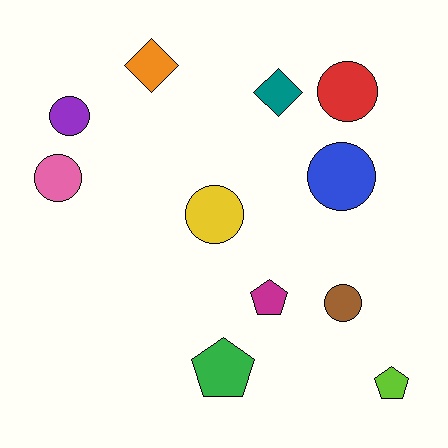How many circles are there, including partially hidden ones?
There are 6 circles.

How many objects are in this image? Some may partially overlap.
There are 11 objects.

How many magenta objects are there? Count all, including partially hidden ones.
There is 1 magenta object.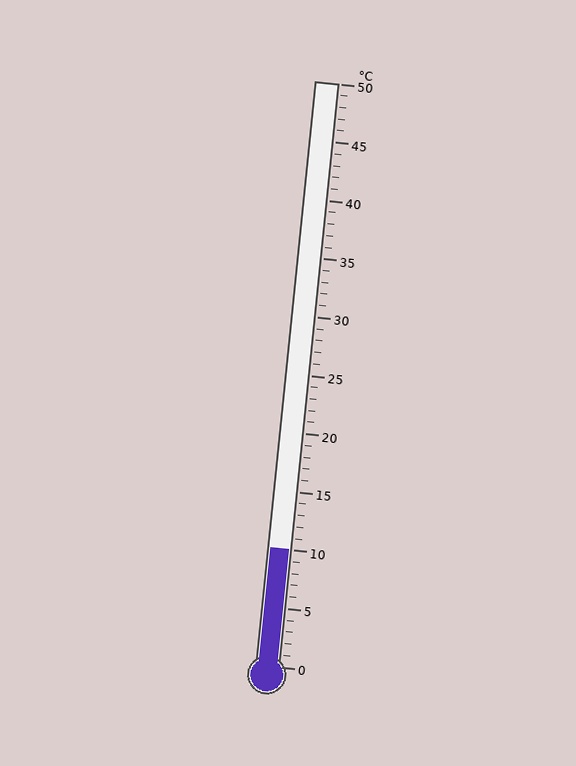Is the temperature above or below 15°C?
The temperature is below 15°C.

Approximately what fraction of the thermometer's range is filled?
The thermometer is filled to approximately 20% of its range.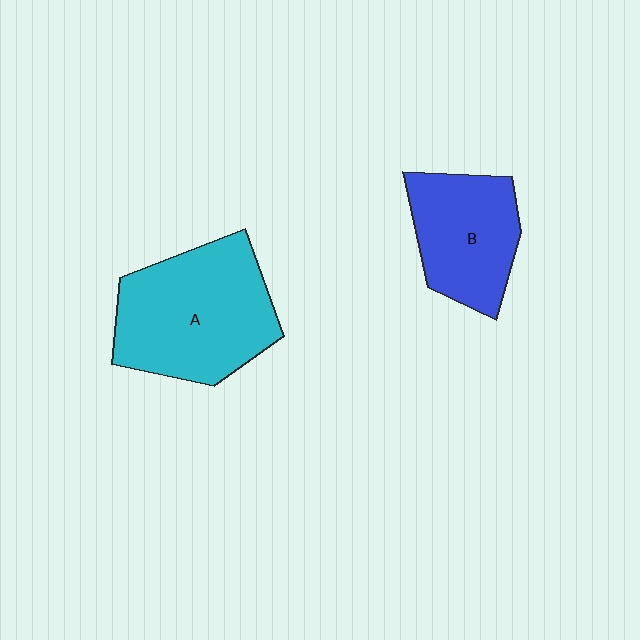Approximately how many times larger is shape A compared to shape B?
Approximately 1.5 times.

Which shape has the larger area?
Shape A (cyan).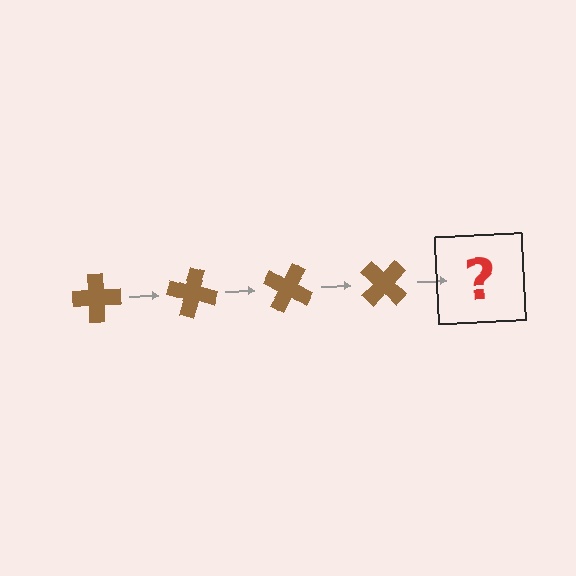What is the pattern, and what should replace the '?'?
The pattern is that the cross rotates 15 degrees each step. The '?' should be a brown cross rotated 60 degrees.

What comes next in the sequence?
The next element should be a brown cross rotated 60 degrees.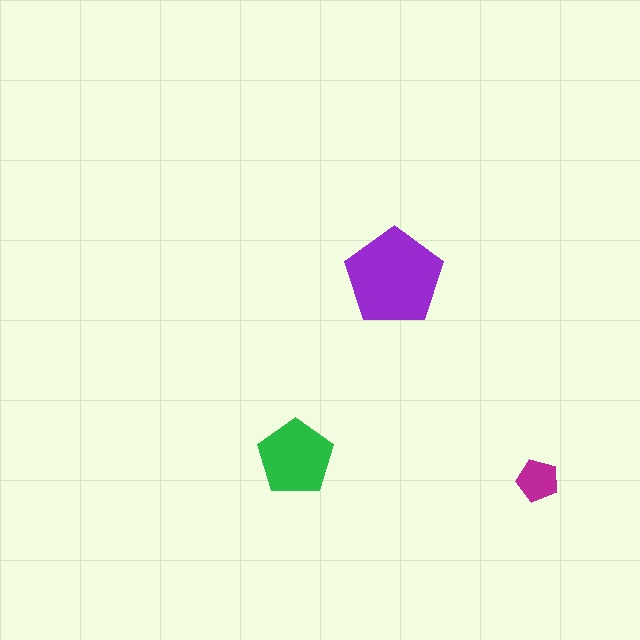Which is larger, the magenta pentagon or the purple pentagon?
The purple one.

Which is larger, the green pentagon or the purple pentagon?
The purple one.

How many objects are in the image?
There are 3 objects in the image.